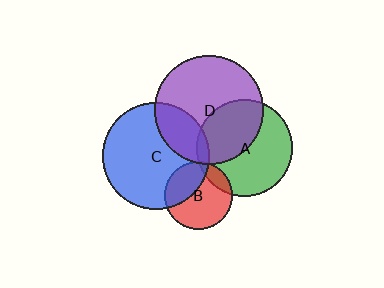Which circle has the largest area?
Circle D (purple).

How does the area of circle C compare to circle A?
Approximately 1.2 times.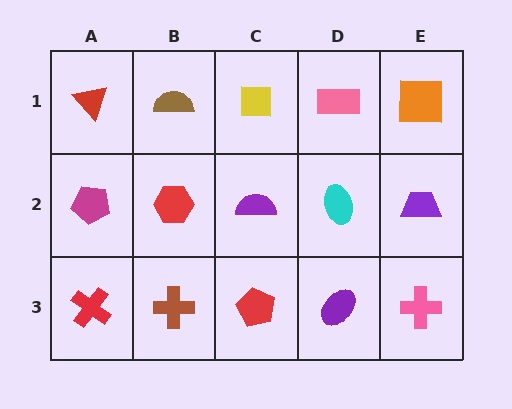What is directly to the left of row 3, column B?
A red cross.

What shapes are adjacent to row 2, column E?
An orange square (row 1, column E), a pink cross (row 3, column E), a cyan ellipse (row 2, column D).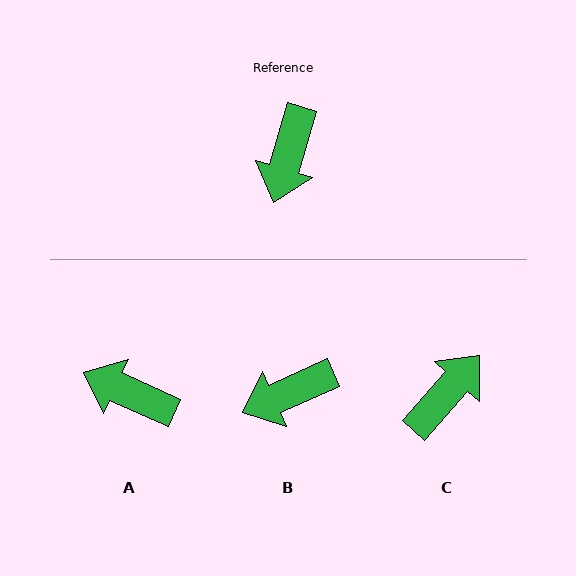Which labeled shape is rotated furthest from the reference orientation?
C, about 155 degrees away.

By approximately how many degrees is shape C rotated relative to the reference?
Approximately 155 degrees counter-clockwise.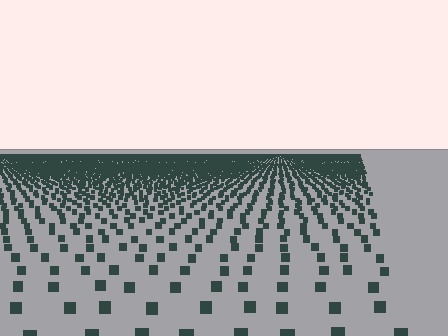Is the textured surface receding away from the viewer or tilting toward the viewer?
The surface is receding away from the viewer. Texture elements get smaller and denser toward the top.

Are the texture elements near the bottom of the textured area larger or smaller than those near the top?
Larger. Near the bottom, elements are closer to the viewer and appear at a bigger on-screen size.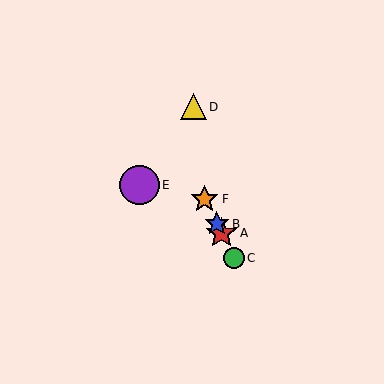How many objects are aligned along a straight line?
4 objects (A, B, C, F) are aligned along a straight line.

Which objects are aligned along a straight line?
Objects A, B, C, F are aligned along a straight line.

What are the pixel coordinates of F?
Object F is at (205, 199).